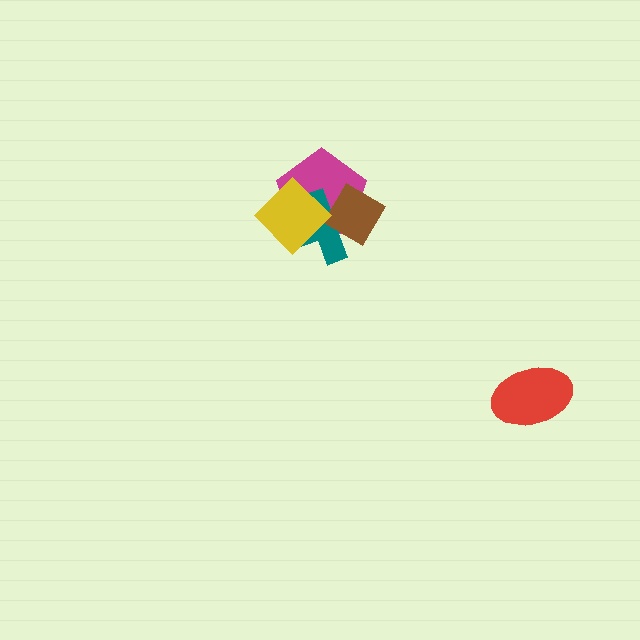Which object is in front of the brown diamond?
The yellow diamond is in front of the brown diamond.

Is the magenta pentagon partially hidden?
Yes, it is partially covered by another shape.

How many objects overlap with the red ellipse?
0 objects overlap with the red ellipse.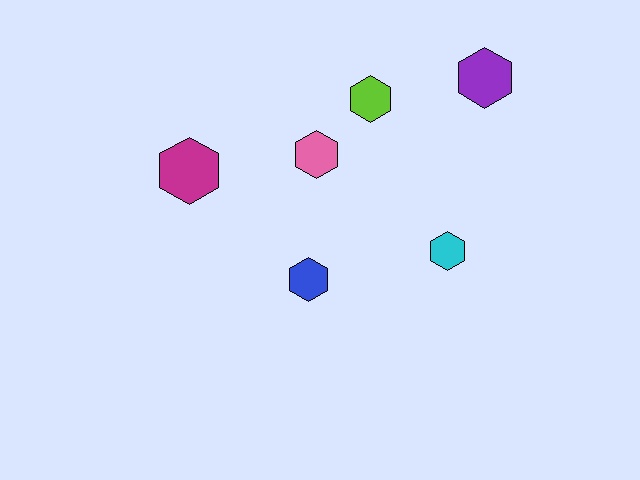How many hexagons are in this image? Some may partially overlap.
There are 6 hexagons.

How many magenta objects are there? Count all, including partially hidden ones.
There is 1 magenta object.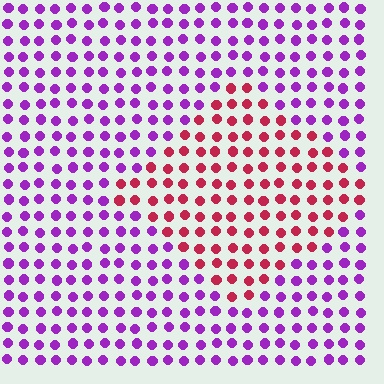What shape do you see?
I see a diamond.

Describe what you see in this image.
The image is filled with small purple elements in a uniform arrangement. A diamond-shaped region is visible where the elements are tinted to a slightly different hue, forming a subtle color boundary.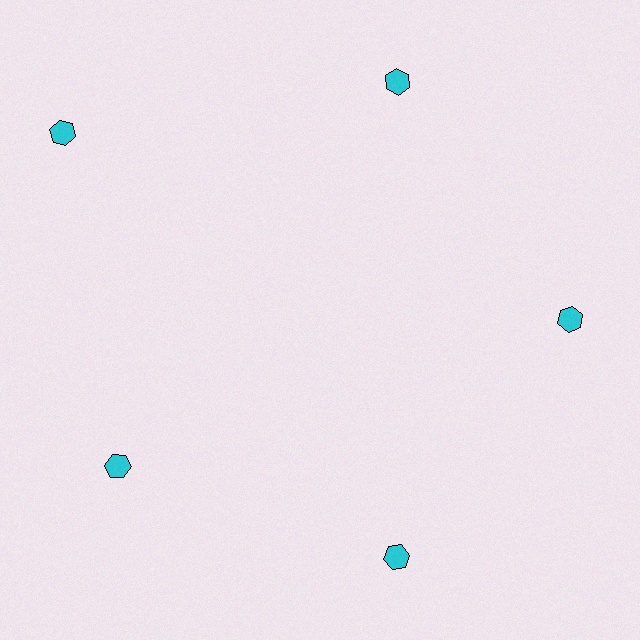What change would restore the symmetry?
The symmetry would be restored by moving it inward, back onto the ring so that all 5 hexagons sit at equal angles and equal distance from the center.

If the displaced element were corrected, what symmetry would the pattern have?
It would have 5-fold rotational symmetry — the pattern would map onto itself every 72 degrees.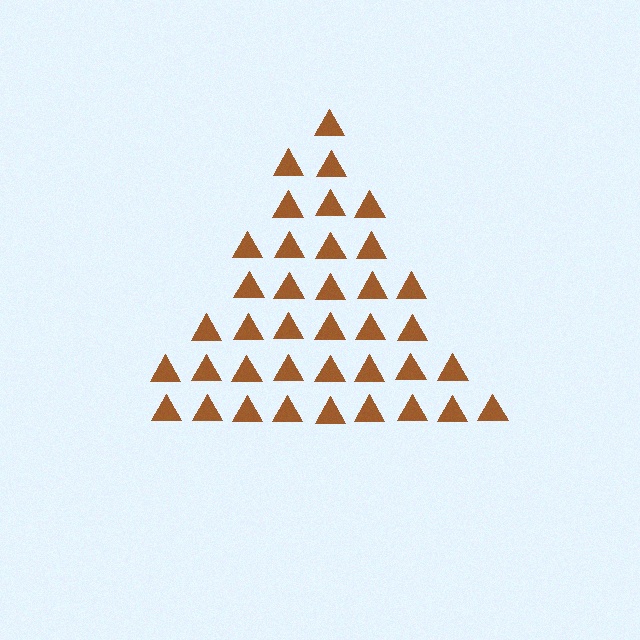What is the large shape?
The large shape is a triangle.